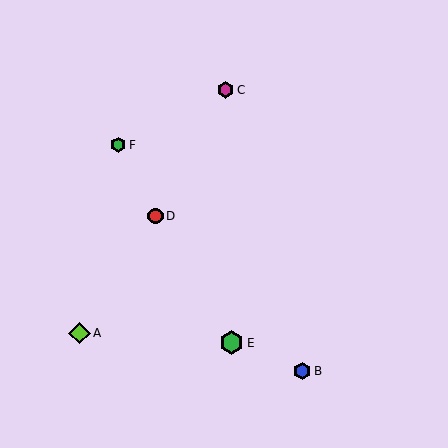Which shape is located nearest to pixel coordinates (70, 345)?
The lime diamond (labeled A) at (80, 333) is nearest to that location.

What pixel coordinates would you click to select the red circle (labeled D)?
Click at (155, 216) to select the red circle D.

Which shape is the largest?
The green hexagon (labeled E) is the largest.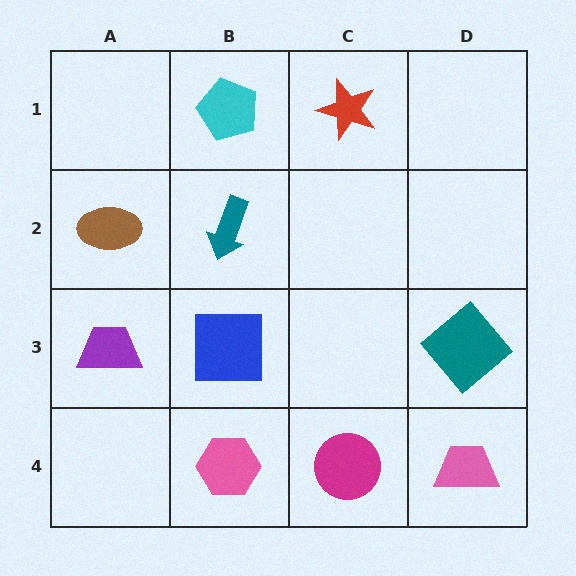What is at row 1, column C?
A red star.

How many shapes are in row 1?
2 shapes.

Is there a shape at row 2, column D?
No, that cell is empty.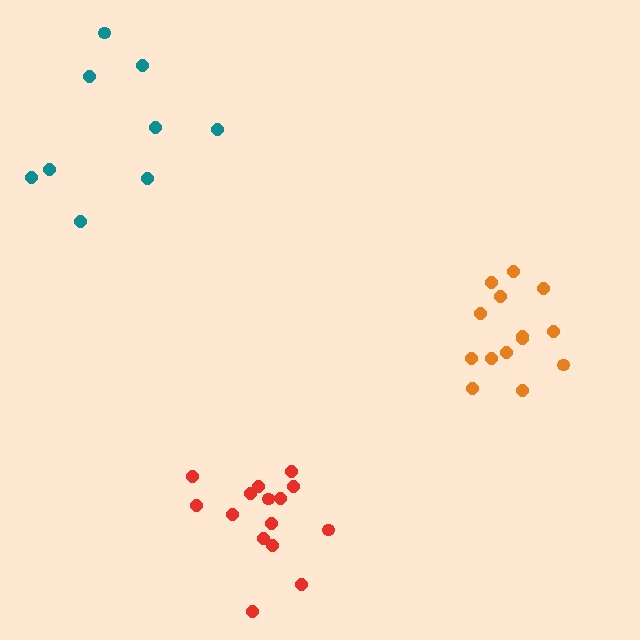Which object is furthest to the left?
The teal cluster is leftmost.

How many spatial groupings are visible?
There are 3 spatial groupings.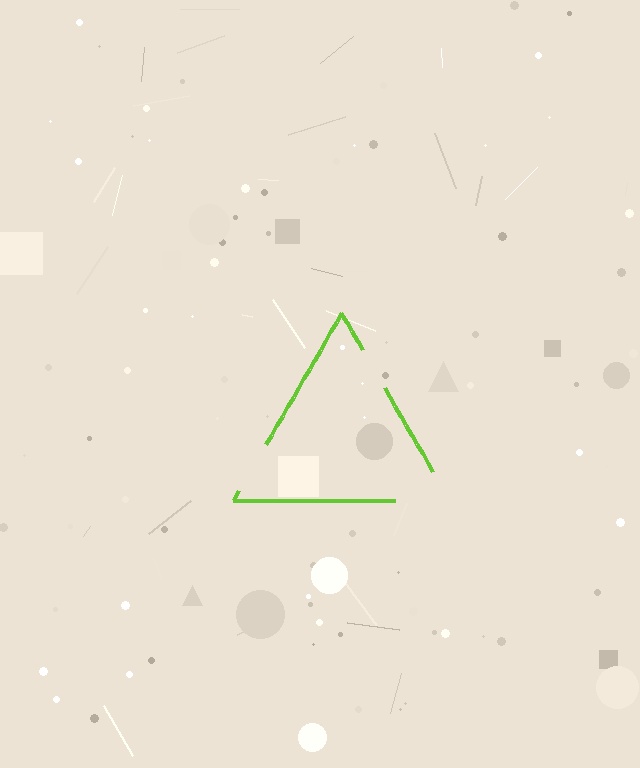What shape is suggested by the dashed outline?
The dashed outline suggests a triangle.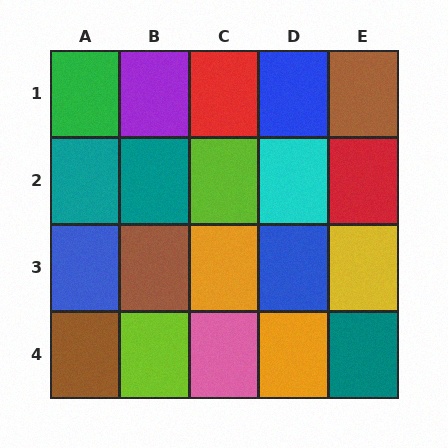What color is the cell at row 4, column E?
Teal.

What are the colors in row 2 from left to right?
Teal, teal, lime, cyan, red.